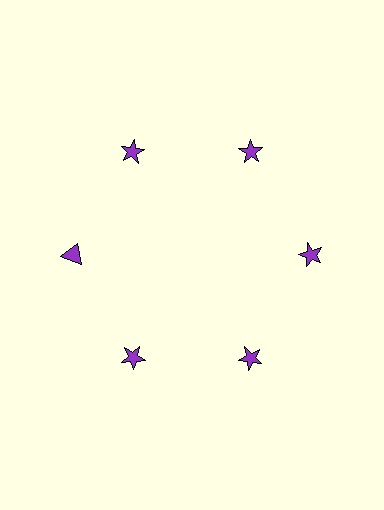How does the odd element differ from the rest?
It has a different shape: triangle instead of star.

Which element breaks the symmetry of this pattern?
The purple triangle at roughly the 9 o'clock position breaks the symmetry. All other shapes are purple stars.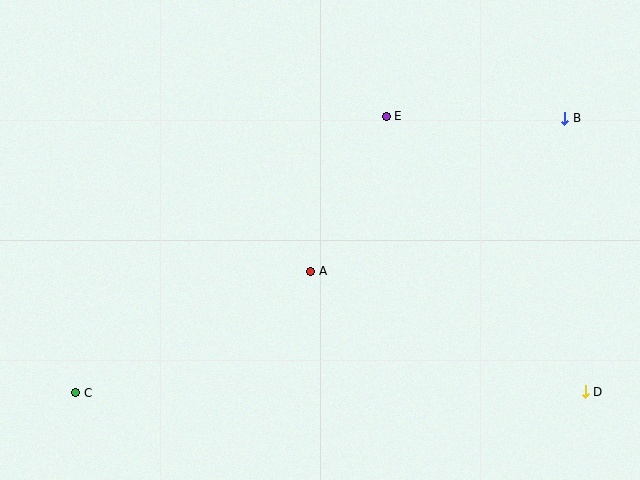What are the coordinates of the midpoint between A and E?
The midpoint between A and E is at (349, 194).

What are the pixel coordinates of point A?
Point A is at (311, 271).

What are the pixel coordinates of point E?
Point E is at (386, 116).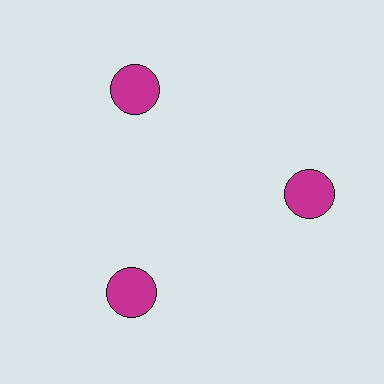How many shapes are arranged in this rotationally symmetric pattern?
There are 3 shapes, arranged in 3 groups of 1.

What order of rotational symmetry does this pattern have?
This pattern has 3-fold rotational symmetry.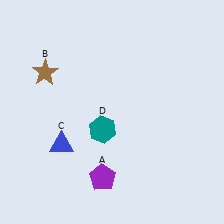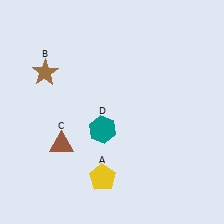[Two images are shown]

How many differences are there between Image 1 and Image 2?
There are 2 differences between the two images.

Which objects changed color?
A changed from purple to yellow. C changed from blue to brown.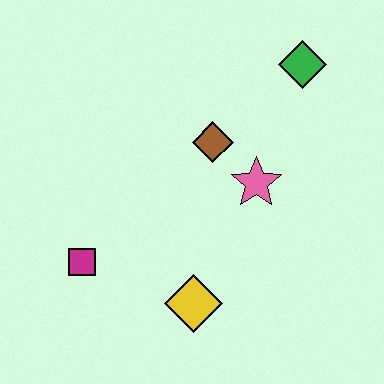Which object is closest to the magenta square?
The yellow diamond is closest to the magenta square.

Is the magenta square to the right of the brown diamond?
No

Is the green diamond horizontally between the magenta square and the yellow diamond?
No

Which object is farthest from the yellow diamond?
The green diamond is farthest from the yellow diamond.